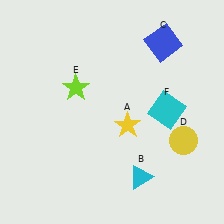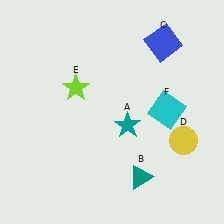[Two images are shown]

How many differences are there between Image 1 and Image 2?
There are 2 differences between the two images.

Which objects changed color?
A changed from yellow to teal. B changed from cyan to teal.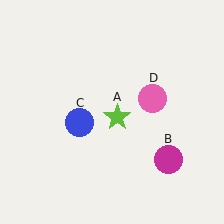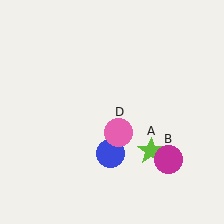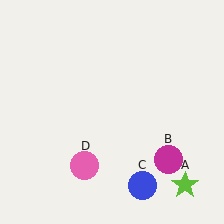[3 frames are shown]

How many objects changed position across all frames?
3 objects changed position: lime star (object A), blue circle (object C), pink circle (object D).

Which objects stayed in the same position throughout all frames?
Magenta circle (object B) remained stationary.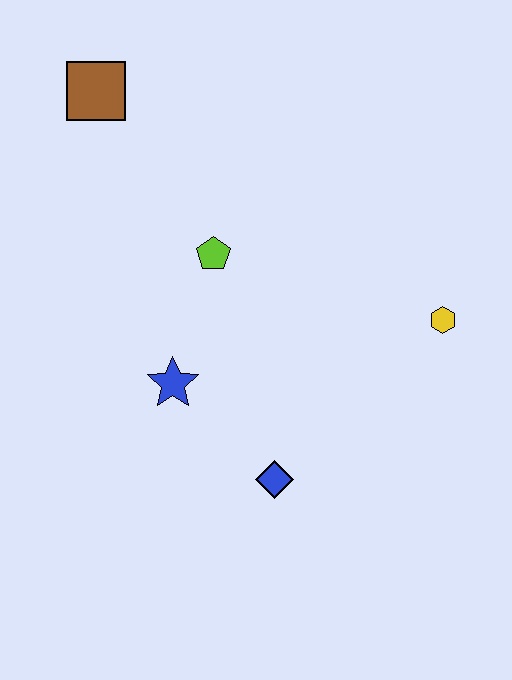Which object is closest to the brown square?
The lime pentagon is closest to the brown square.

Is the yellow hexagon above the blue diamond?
Yes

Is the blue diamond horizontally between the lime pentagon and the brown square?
No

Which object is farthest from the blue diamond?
The brown square is farthest from the blue diamond.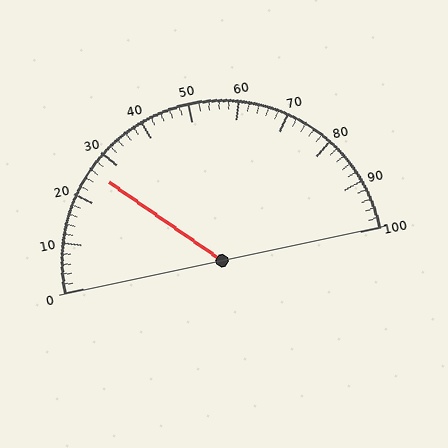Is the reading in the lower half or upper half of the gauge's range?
The reading is in the lower half of the range (0 to 100).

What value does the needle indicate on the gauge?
The needle indicates approximately 26.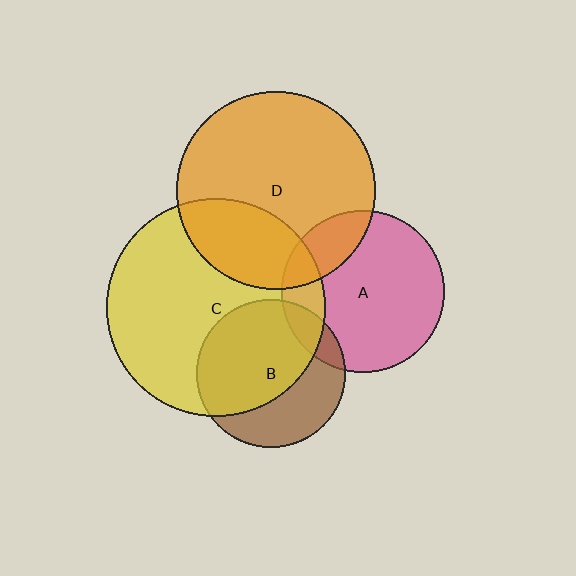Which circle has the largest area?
Circle C (yellow).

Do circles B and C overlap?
Yes.